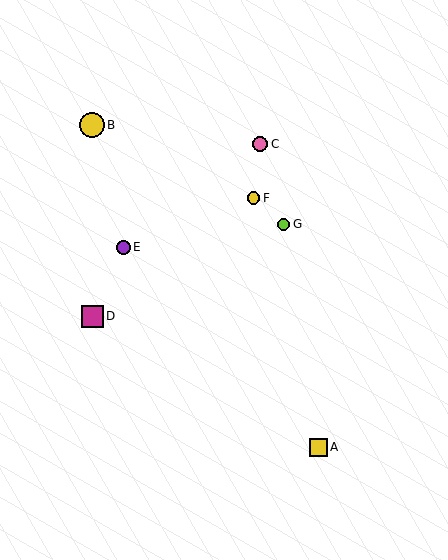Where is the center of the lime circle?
The center of the lime circle is at (284, 225).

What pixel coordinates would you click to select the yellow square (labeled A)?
Click at (318, 447) to select the yellow square A.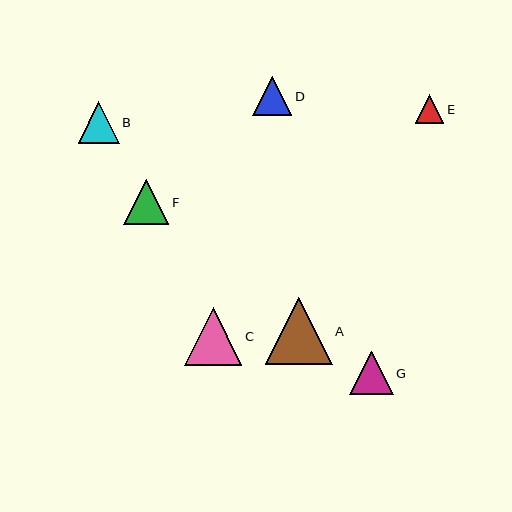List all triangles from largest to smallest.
From largest to smallest: A, C, F, G, B, D, E.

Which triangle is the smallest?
Triangle E is the smallest with a size of approximately 28 pixels.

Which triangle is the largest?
Triangle A is the largest with a size of approximately 67 pixels.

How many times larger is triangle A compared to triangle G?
Triangle A is approximately 1.5 times the size of triangle G.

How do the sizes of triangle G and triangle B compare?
Triangle G and triangle B are approximately the same size.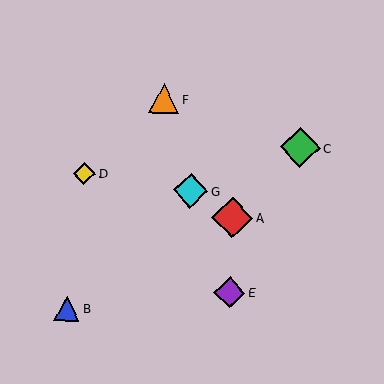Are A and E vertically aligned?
Yes, both are at x≈232.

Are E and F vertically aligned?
No, E is at x≈230 and F is at x≈164.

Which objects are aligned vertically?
Objects A, E are aligned vertically.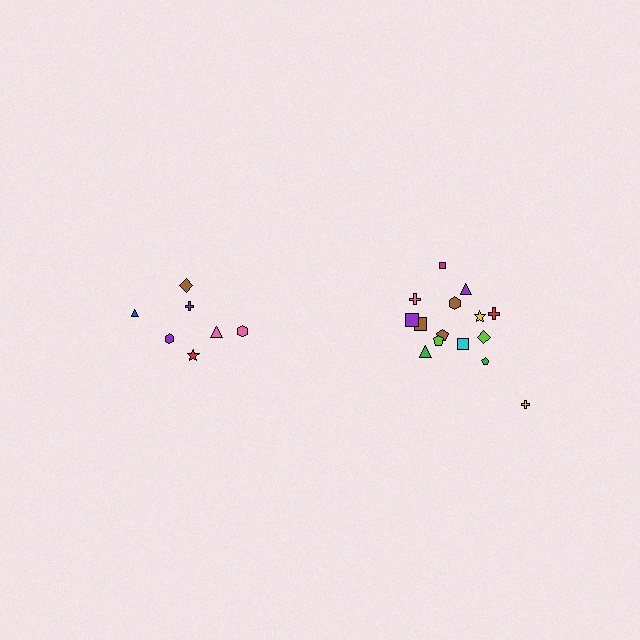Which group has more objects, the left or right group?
The right group.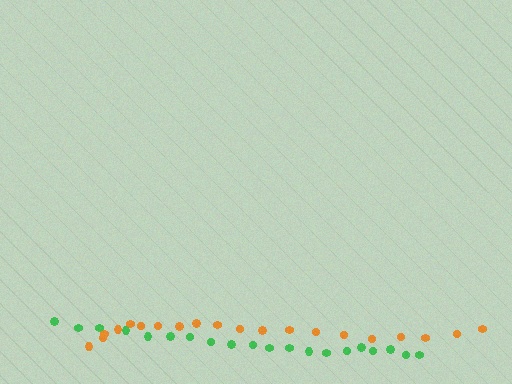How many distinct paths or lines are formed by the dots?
There are 2 distinct paths.